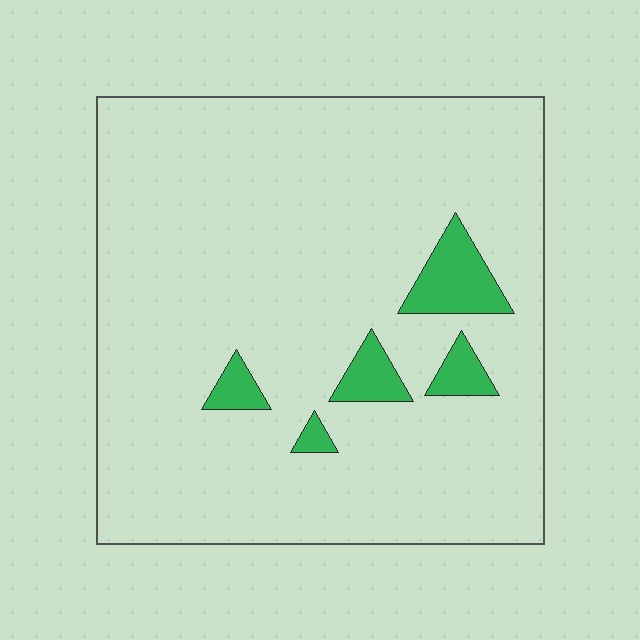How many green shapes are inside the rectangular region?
5.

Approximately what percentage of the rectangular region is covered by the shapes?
Approximately 5%.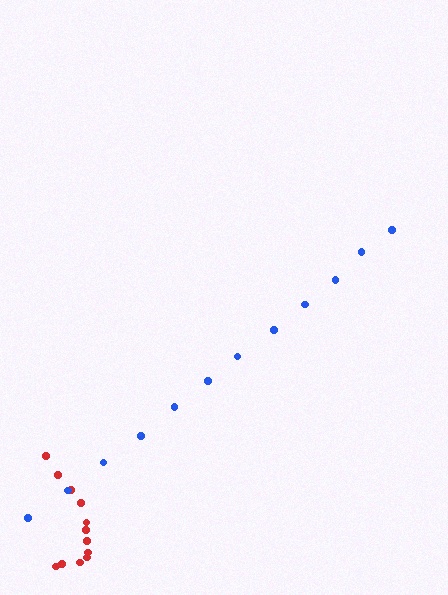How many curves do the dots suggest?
There are 2 distinct paths.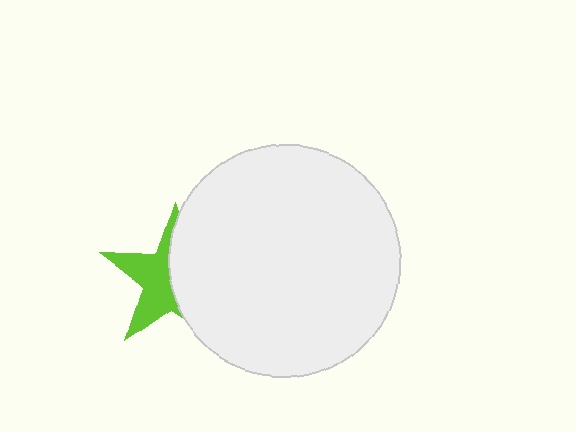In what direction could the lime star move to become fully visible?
The lime star could move left. That would shift it out from behind the white circle entirely.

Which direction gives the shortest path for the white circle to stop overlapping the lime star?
Moving right gives the shortest separation.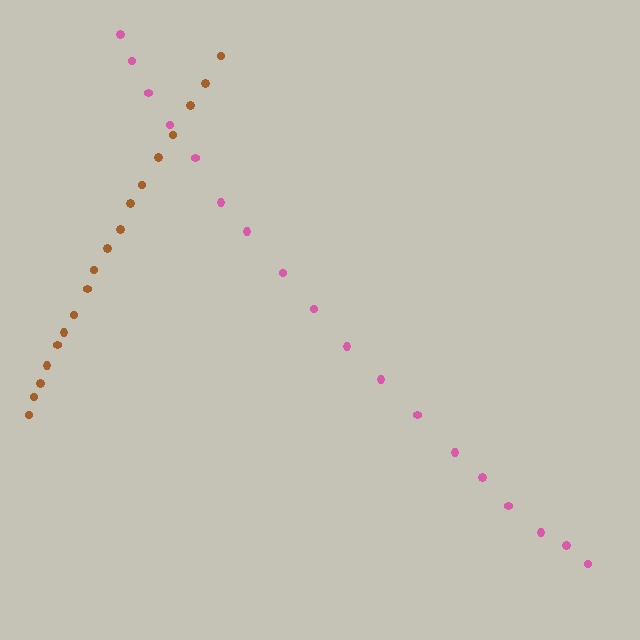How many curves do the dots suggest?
There are 2 distinct paths.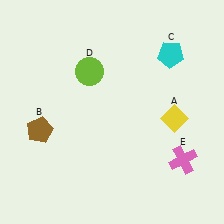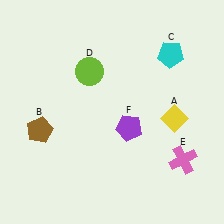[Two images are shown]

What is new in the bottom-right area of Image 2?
A purple pentagon (F) was added in the bottom-right area of Image 2.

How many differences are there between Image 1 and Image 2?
There is 1 difference between the two images.